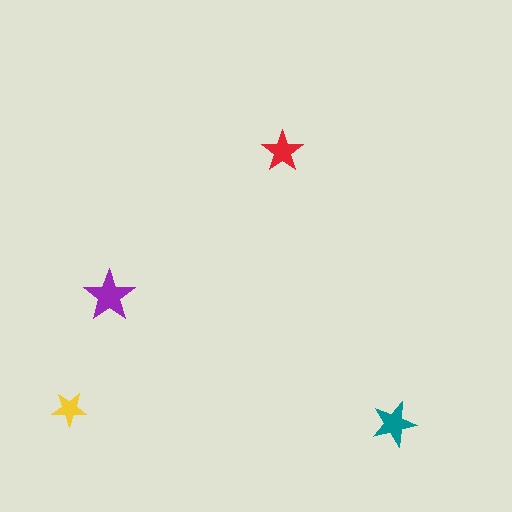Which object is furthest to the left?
The yellow star is leftmost.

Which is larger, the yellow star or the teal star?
The teal one.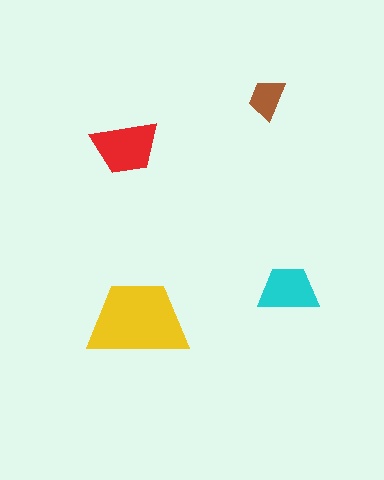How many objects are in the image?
There are 4 objects in the image.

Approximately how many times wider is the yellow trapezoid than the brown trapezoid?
About 2.5 times wider.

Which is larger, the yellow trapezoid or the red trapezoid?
The yellow one.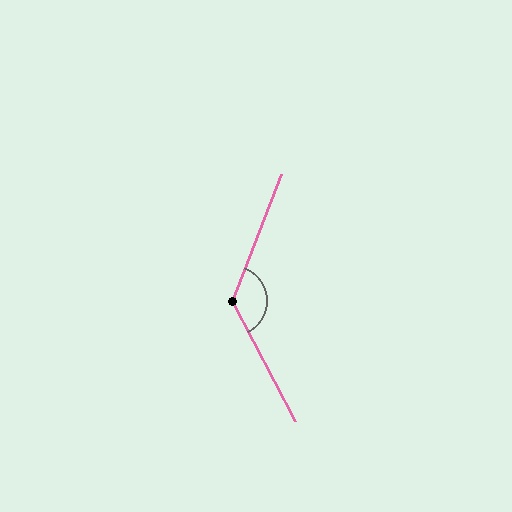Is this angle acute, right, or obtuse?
It is obtuse.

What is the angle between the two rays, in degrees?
Approximately 131 degrees.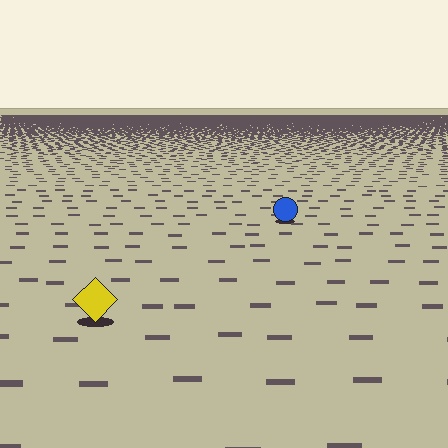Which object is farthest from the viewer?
The blue circle is farthest from the viewer. It appears smaller and the ground texture around it is denser.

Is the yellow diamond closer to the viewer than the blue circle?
Yes. The yellow diamond is closer — you can tell from the texture gradient: the ground texture is coarser near it.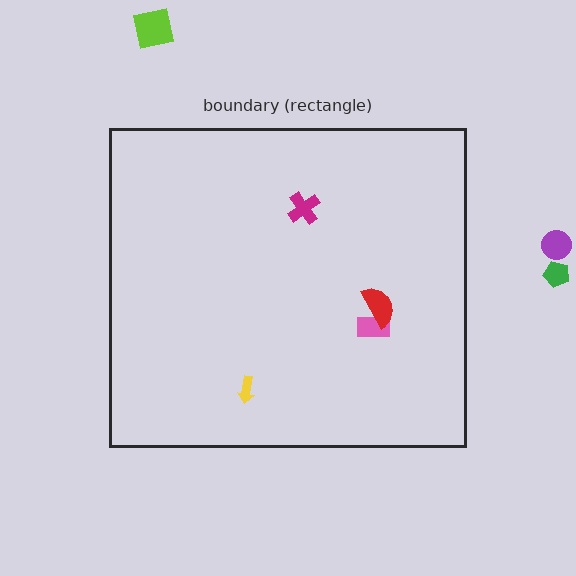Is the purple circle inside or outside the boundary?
Outside.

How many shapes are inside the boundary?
4 inside, 3 outside.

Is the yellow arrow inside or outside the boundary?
Inside.